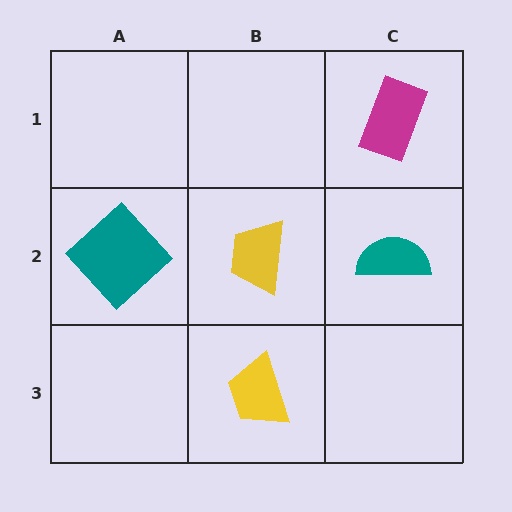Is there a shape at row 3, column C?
No, that cell is empty.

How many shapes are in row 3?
1 shape.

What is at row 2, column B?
A yellow trapezoid.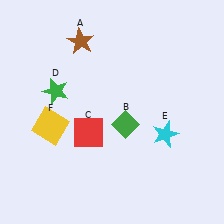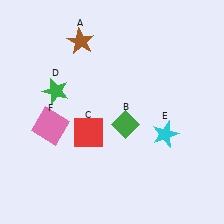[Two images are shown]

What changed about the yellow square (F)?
In Image 1, F is yellow. In Image 2, it changed to pink.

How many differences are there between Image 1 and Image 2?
There is 1 difference between the two images.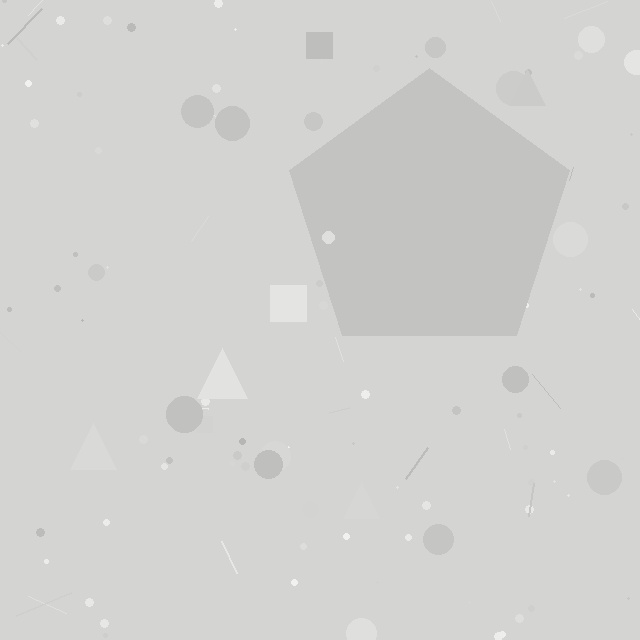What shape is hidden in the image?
A pentagon is hidden in the image.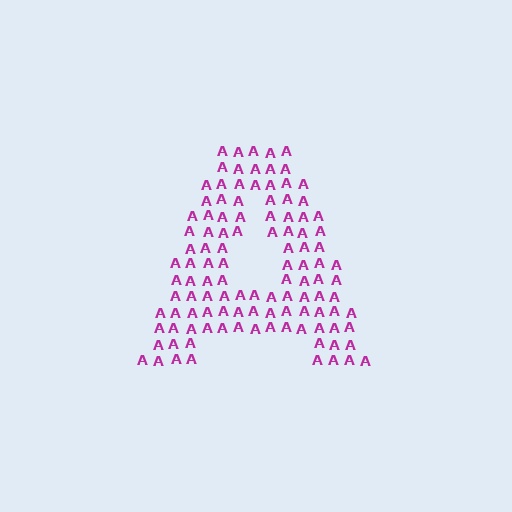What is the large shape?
The large shape is the letter A.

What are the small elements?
The small elements are letter A's.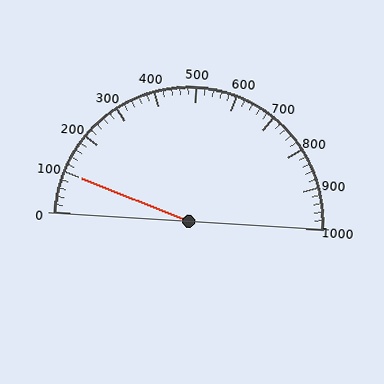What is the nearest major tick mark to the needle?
The nearest major tick mark is 100.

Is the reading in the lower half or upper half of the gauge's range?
The reading is in the lower half of the range (0 to 1000).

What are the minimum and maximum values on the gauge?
The gauge ranges from 0 to 1000.